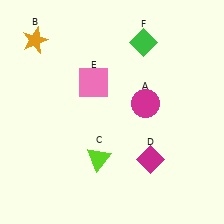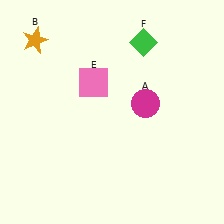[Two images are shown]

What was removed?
The lime triangle (C), the magenta diamond (D) were removed in Image 2.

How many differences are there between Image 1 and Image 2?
There are 2 differences between the two images.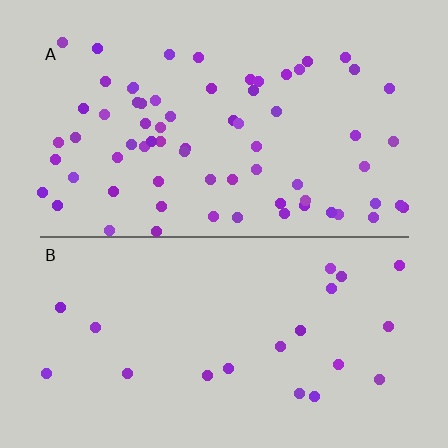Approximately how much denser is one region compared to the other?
Approximately 3.4× — region A over region B.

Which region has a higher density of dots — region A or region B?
A (the top).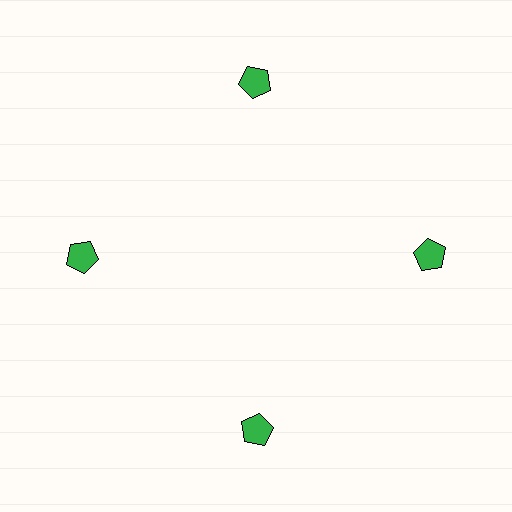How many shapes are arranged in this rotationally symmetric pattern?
There are 4 shapes, arranged in 4 groups of 1.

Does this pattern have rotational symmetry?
Yes, this pattern has 4-fold rotational symmetry. It looks the same after rotating 90 degrees around the center.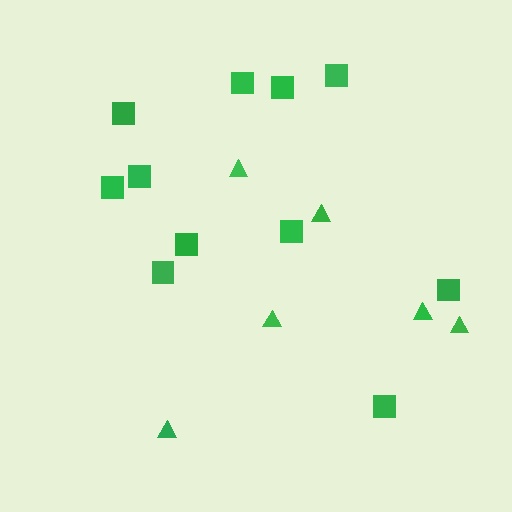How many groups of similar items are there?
There are 2 groups: one group of triangles (6) and one group of squares (11).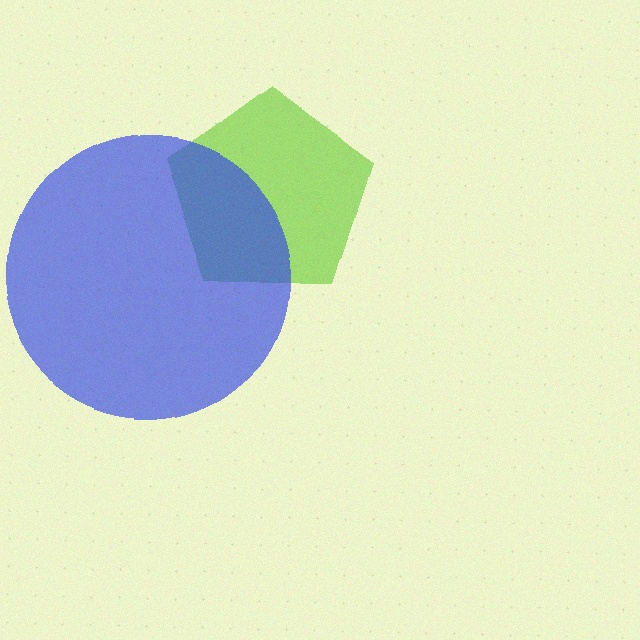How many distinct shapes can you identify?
There are 2 distinct shapes: a lime pentagon, a blue circle.